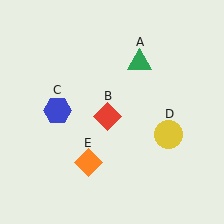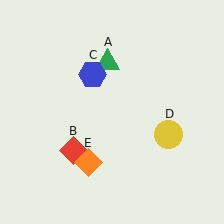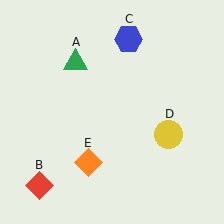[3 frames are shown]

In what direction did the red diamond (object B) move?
The red diamond (object B) moved down and to the left.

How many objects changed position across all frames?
3 objects changed position: green triangle (object A), red diamond (object B), blue hexagon (object C).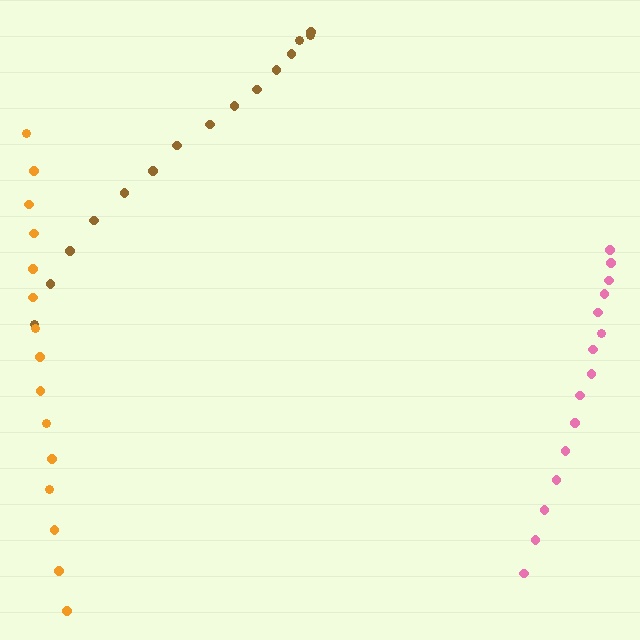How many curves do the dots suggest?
There are 3 distinct paths.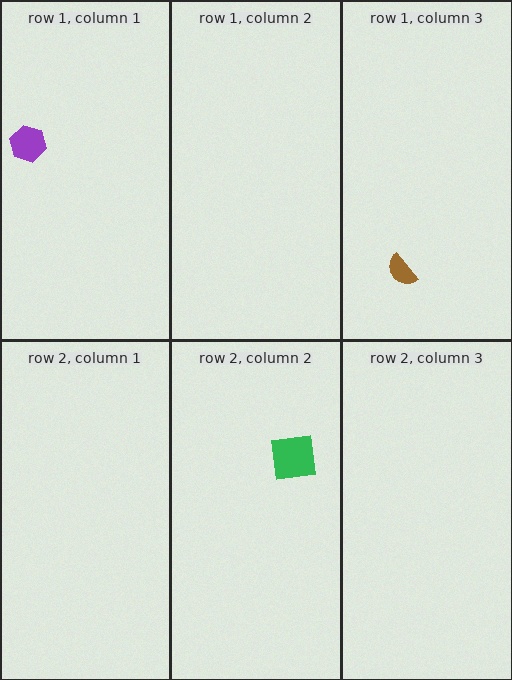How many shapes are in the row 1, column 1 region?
1.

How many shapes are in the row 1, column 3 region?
1.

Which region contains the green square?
The row 2, column 2 region.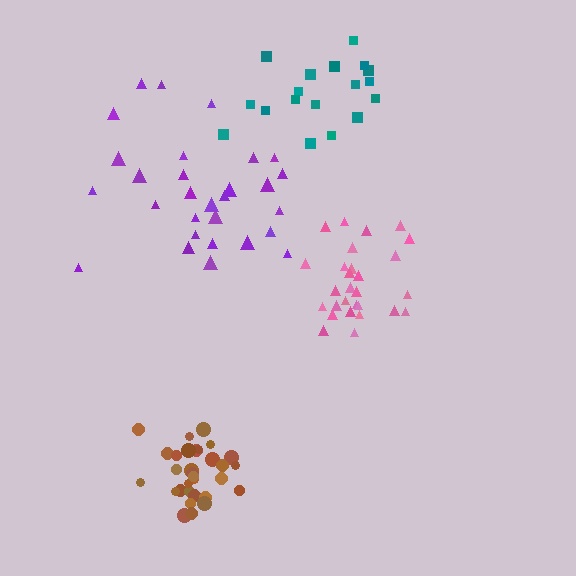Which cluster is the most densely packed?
Brown.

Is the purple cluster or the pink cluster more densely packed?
Pink.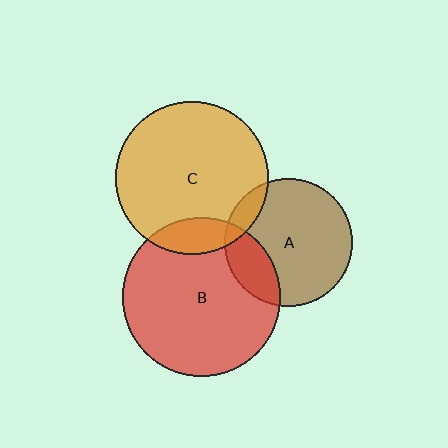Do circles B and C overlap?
Yes.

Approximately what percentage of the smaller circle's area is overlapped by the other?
Approximately 15%.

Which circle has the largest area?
Circle B (red).